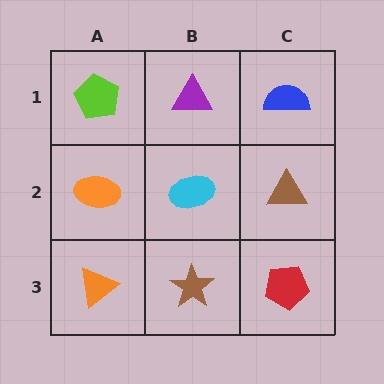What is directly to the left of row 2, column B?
An orange ellipse.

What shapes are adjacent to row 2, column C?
A blue semicircle (row 1, column C), a red pentagon (row 3, column C), a cyan ellipse (row 2, column B).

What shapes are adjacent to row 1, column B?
A cyan ellipse (row 2, column B), a lime pentagon (row 1, column A), a blue semicircle (row 1, column C).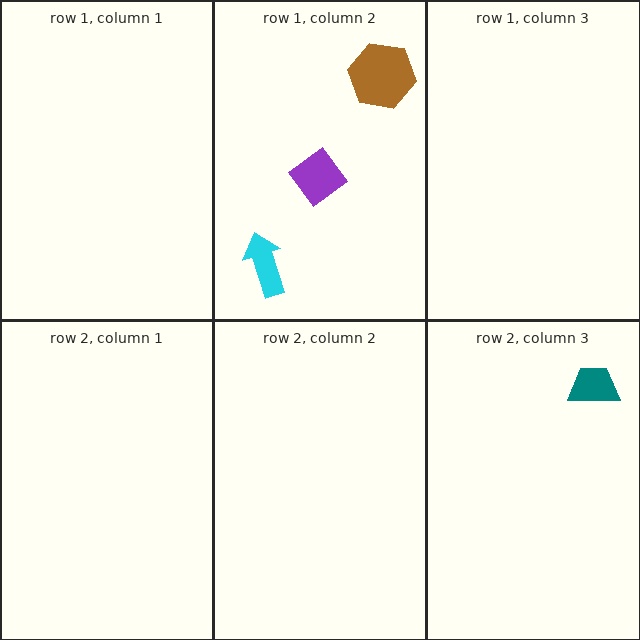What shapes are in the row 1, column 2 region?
The cyan arrow, the purple diamond, the brown hexagon.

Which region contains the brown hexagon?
The row 1, column 2 region.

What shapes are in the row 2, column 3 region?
The teal trapezoid.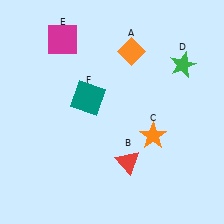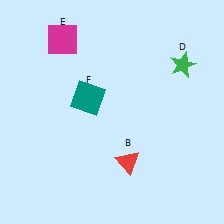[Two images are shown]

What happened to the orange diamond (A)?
The orange diamond (A) was removed in Image 2. It was in the top-right area of Image 1.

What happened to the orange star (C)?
The orange star (C) was removed in Image 2. It was in the bottom-right area of Image 1.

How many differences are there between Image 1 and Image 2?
There are 2 differences between the two images.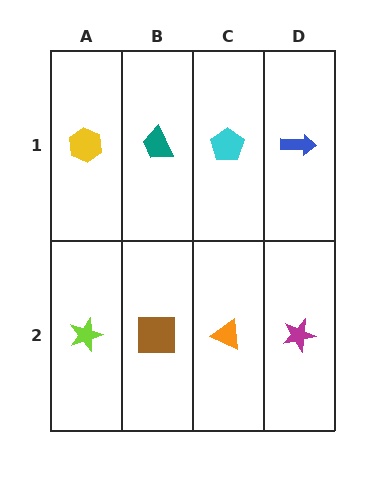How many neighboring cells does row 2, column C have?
3.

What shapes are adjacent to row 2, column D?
A blue arrow (row 1, column D), an orange triangle (row 2, column C).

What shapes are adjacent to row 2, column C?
A cyan pentagon (row 1, column C), a brown square (row 2, column B), a magenta star (row 2, column D).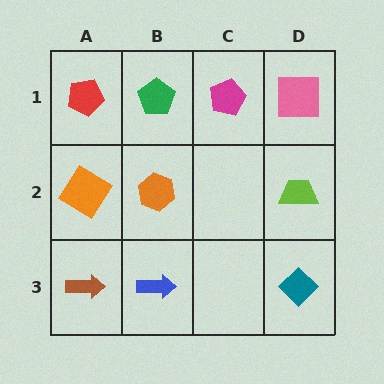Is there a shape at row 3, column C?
No, that cell is empty.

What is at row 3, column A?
A brown arrow.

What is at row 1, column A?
A red pentagon.